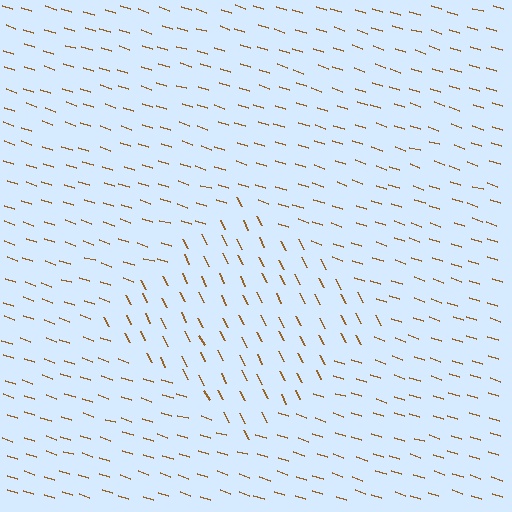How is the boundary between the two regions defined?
The boundary is defined purely by a change in line orientation (approximately 45 degrees difference). All lines are the same color and thickness.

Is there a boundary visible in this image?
Yes, there is a texture boundary formed by a change in line orientation.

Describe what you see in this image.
The image is filled with small brown line segments. A diamond region in the image has lines oriented differently from the surrounding lines, creating a visible texture boundary.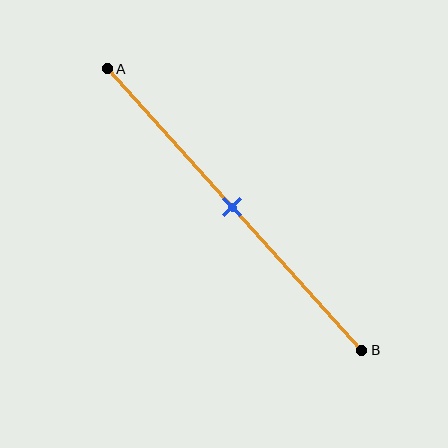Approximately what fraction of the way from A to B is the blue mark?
The blue mark is approximately 50% of the way from A to B.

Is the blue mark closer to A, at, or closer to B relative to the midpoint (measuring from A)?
The blue mark is approximately at the midpoint of segment AB.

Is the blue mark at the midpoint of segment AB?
Yes, the mark is approximately at the midpoint.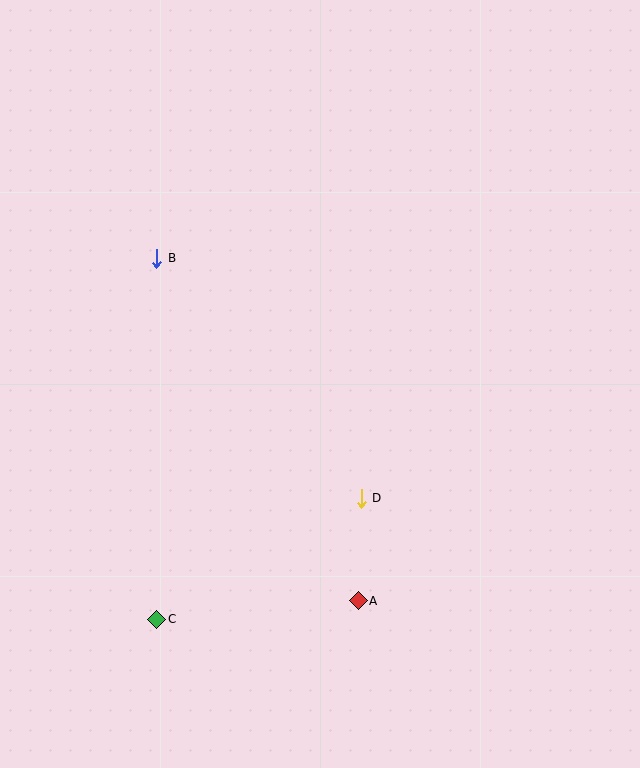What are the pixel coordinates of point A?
Point A is at (358, 601).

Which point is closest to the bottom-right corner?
Point A is closest to the bottom-right corner.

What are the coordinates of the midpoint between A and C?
The midpoint between A and C is at (258, 610).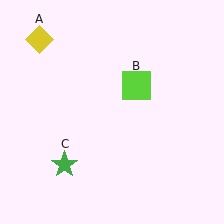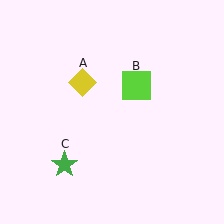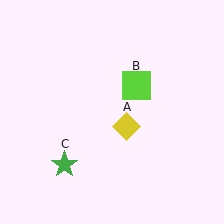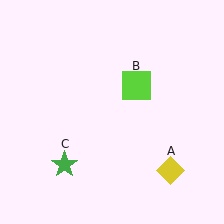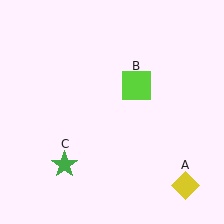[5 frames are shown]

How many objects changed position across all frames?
1 object changed position: yellow diamond (object A).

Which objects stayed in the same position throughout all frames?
Lime square (object B) and green star (object C) remained stationary.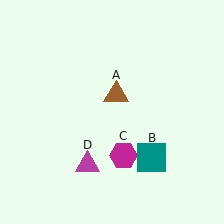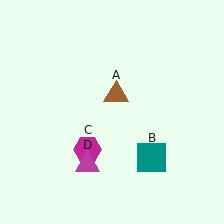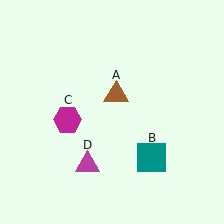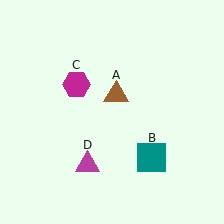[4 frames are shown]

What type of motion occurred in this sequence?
The magenta hexagon (object C) rotated clockwise around the center of the scene.